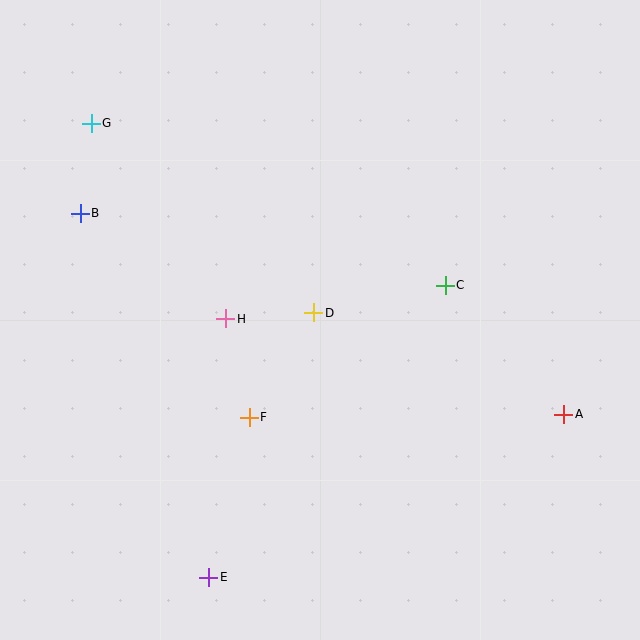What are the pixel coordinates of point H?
Point H is at (226, 319).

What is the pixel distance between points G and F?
The distance between G and F is 334 pixels.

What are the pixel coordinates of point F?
Point F is at (249, 417).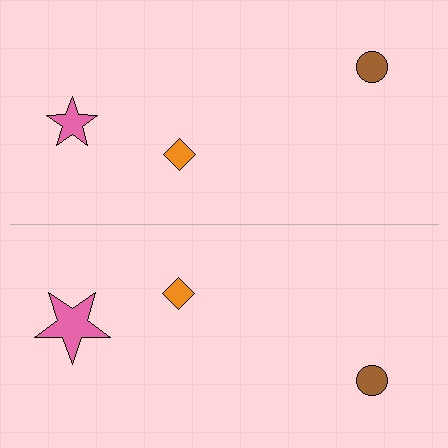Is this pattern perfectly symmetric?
No, the pattern is not perfectly symmetric. The pink star on the bottom side has a different size than its mirror counterpart.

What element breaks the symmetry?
The pink star on the bottom side has a different size than its mirror counterpart.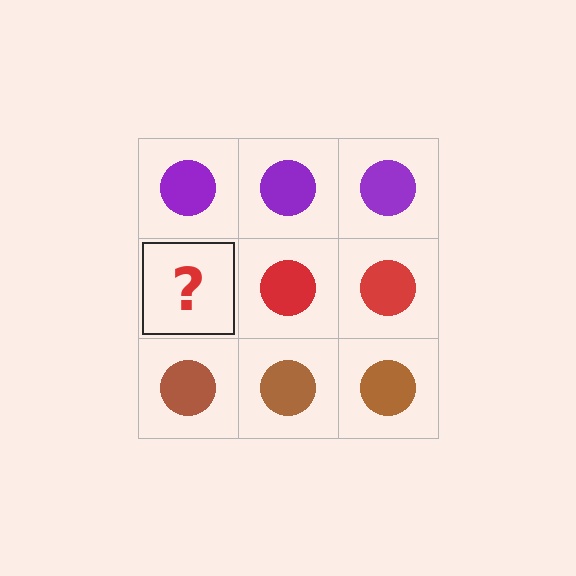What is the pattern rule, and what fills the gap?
The rule is that each row has a consistent color. The gap should be filled with a red circle.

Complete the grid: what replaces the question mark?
The question mark should be replaced with a red circle.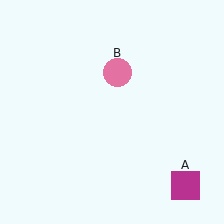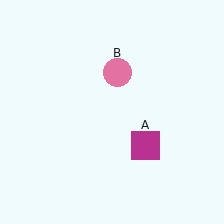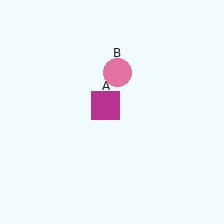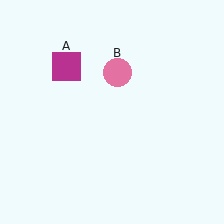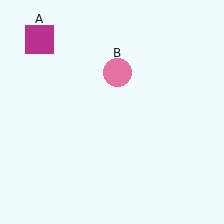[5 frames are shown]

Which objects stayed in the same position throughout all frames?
Pink circle (object B) remained stationary.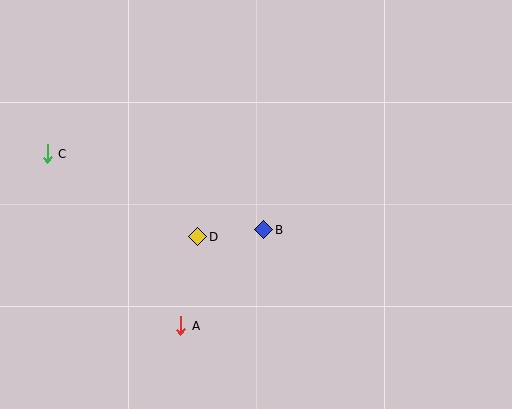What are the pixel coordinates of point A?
Point A is at (181, 326).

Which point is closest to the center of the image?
Point B at (264, 230) is closest to the center.